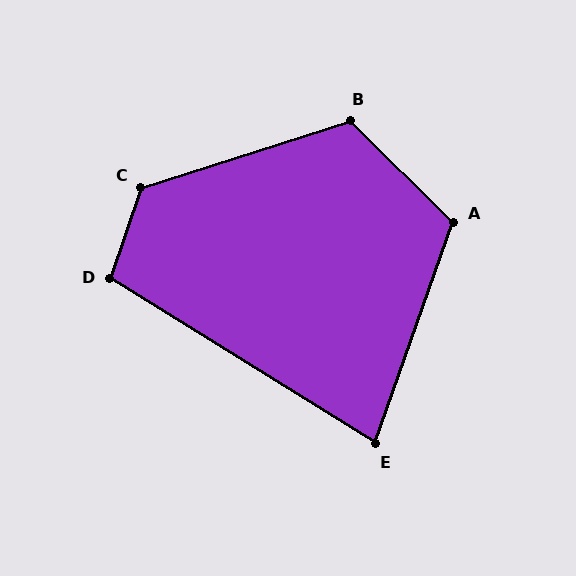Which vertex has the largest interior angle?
C, at approximately 126 degrees.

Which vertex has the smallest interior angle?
E, at approximately 78 degrees.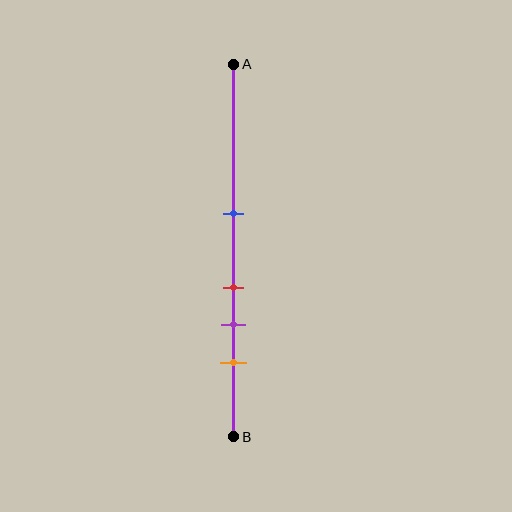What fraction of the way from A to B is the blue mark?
The blue mark is approximately 40% (0.4) of the way from A to B.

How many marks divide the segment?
There are 4 marks dividing the segment.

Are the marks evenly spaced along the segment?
No, the marks are not evenly spaced.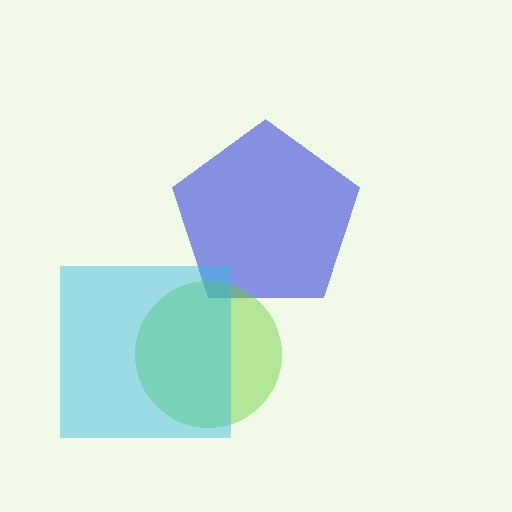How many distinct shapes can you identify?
There are 3 distinct shapes: a blue pentagon, a lime circle, a cyan square.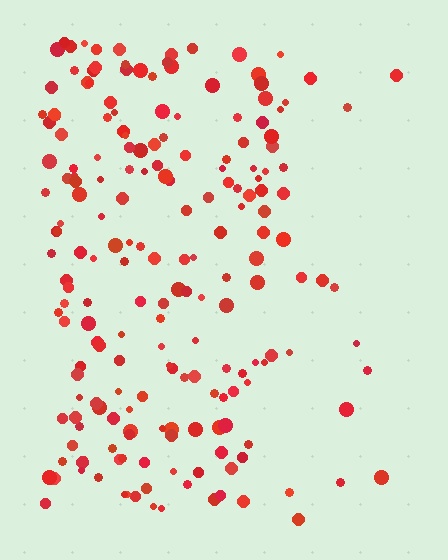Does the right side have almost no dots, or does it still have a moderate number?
Still a moderate number, just noticeably fewer than the left.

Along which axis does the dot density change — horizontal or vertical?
Horizontal.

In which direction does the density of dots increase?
From right to left, with the left side densest.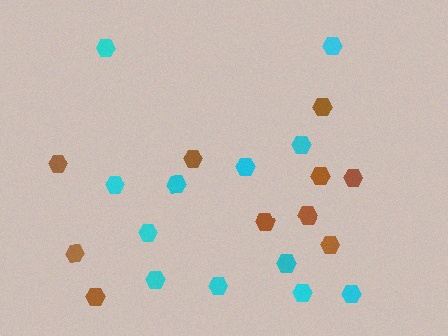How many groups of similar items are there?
There are 2 groups: one group of brown hexagons (10) and one group of cyan hexagons (12).